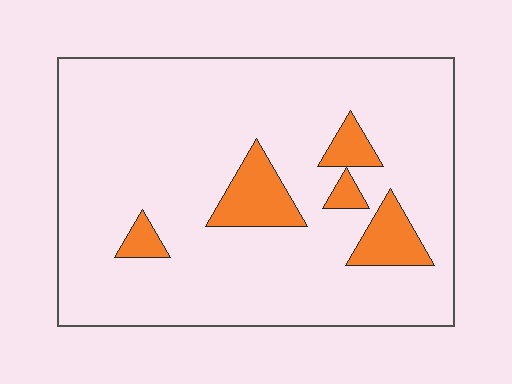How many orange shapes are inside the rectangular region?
5.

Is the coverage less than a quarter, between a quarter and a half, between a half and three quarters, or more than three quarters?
Less than a quarter.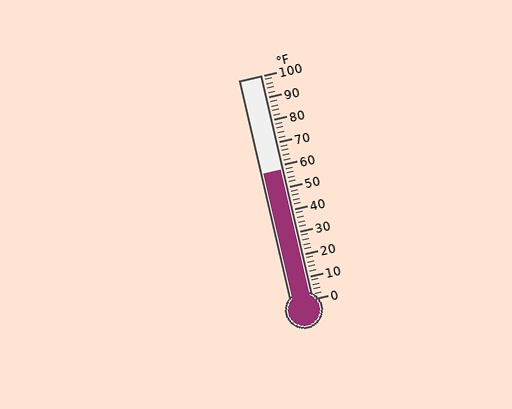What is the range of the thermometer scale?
The thermometer scale ranges from 0°F to 100°F.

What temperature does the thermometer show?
The thermometer shows approximately 58°F.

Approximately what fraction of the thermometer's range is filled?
The thermometer is filled to approximately 60% of its range.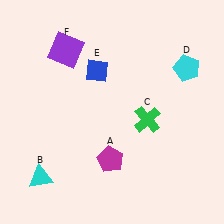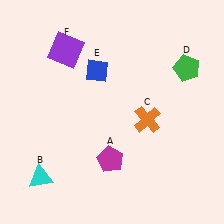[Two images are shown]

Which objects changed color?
C changed from green to orange. D changed from cyan to green.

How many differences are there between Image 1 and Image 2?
There are 2 differences between the two images.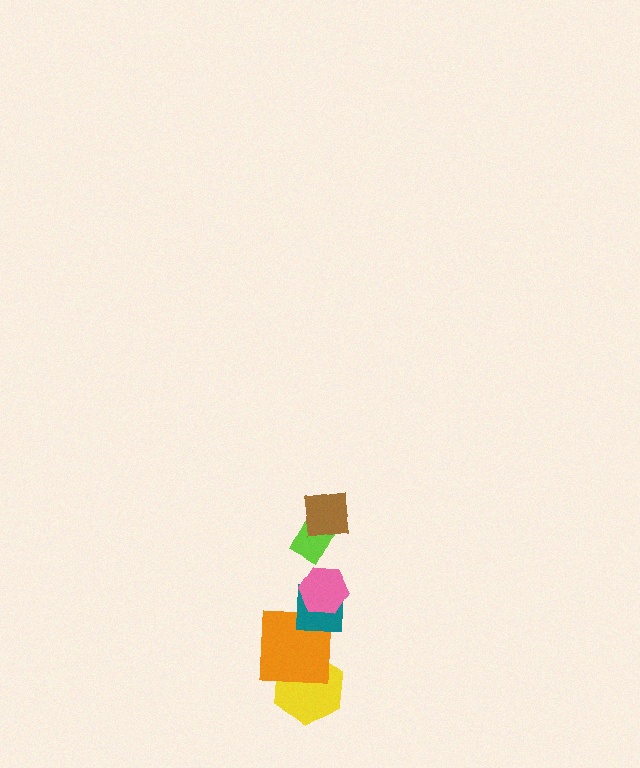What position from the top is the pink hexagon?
The pink hexagon is 3rd from the top.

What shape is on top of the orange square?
The teal square is on top of the orange square.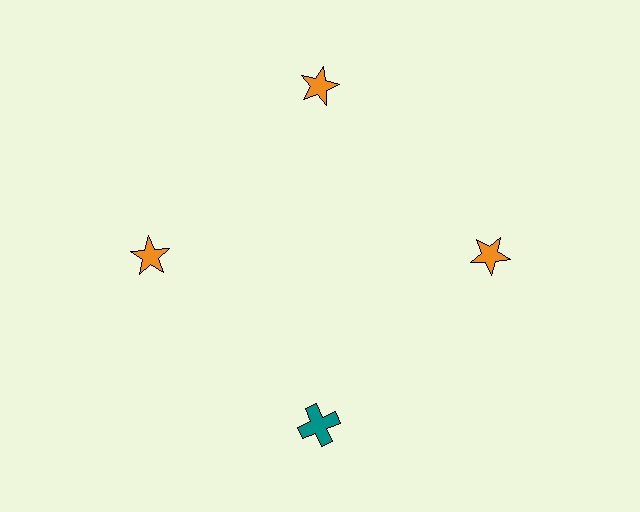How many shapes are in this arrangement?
There are 4 shapes arranged in a ring pattern.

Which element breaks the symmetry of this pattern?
The teal cross at roughly the 6 o'clock position breaks the symmetry. All other shapes are orange stars.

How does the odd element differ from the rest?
It differs in both color (teal instead of orange) and shape (cross instead of star).